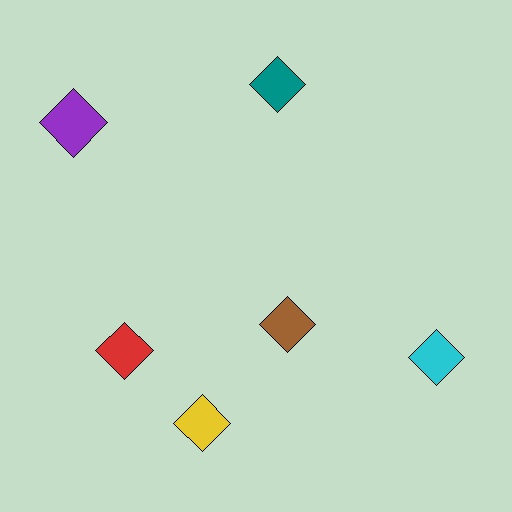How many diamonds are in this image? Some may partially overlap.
There are 6 diamonds.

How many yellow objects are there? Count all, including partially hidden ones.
There is 1 yellow object.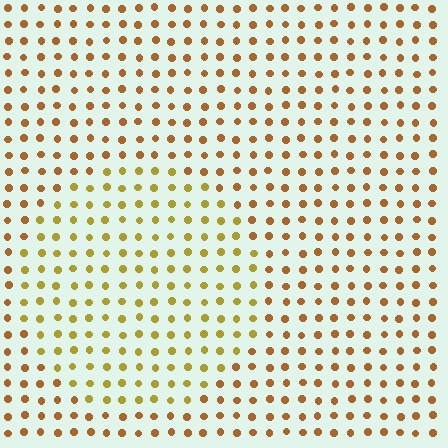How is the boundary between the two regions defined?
The boundary is defined purely by a slight shift in hue (about 27 degrees). Spacing, size, and orientation are identical on both sides.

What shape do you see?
I see a circle.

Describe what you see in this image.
The image is filled with small brown elements in a uniform arrangement. A circle-shaped region is visible where the elements are tinted to a slightly different hue, forming a subtle color boundary.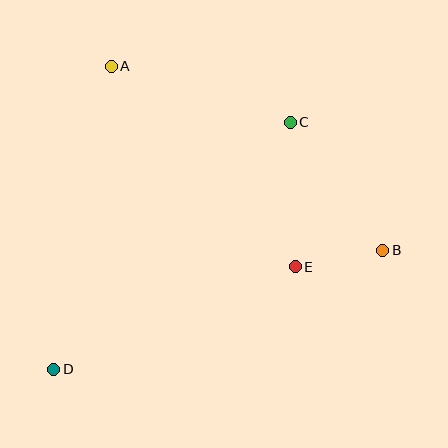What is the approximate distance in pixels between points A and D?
The distance between A and D is approximately 309 pixels.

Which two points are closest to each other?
Points B and E are closest to each other.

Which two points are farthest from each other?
Points B and D are farthest from each other.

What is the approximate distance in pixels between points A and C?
The distance between A and C is approximately 188 pixels.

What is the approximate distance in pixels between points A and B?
The distance between A and B is approximately 328 pixels.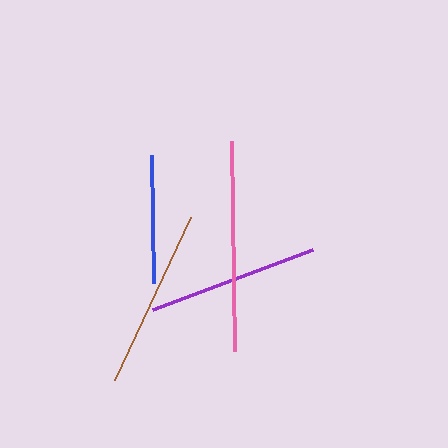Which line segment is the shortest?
The blue line is the shortest at approximately 128 pixels.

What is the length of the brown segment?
The brown segment is approximately 180 pixels long.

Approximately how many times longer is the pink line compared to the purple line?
The pink line is approximately 1.2 times the length of the purple line.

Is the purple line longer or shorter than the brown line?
The brown line is longer than the purple line.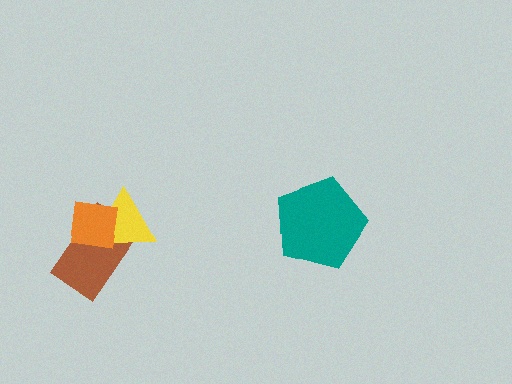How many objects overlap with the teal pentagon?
0 objects overlap with the teal pentagon.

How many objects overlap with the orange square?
2 objects overlap with the orange square.